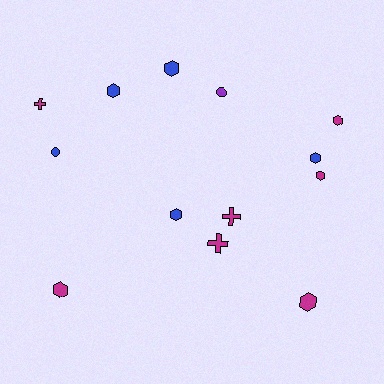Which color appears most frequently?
Magenta, with 7 objects.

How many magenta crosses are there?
There are 3 magenta crosses.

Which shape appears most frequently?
Hexagon, with 8 objects.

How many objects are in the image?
There are 13 objects.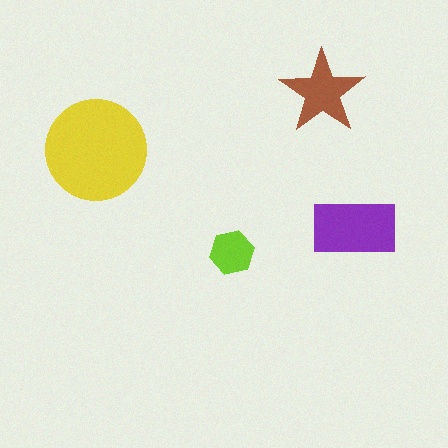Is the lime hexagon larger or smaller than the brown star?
Smaller.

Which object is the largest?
The yellow circle.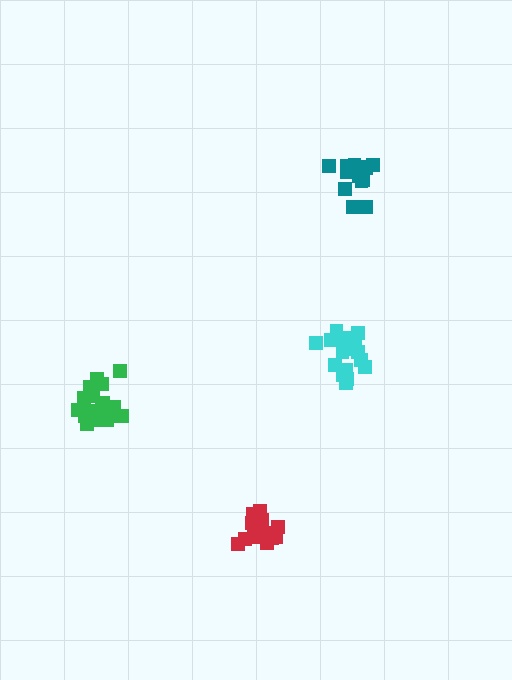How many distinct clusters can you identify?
There are 4 distinct clusters.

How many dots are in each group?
Group 1: 19 dots, Group 2: 16 dots, Group 3: 19 dots, Group 4: 15 dots (69 total).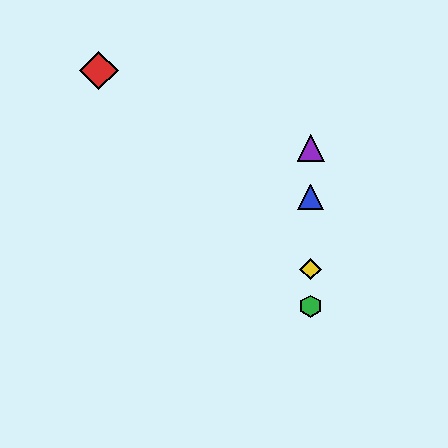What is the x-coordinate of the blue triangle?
The blue triangle is at x≈311.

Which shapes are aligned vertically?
The blue triangle, the green hexagon, the yellow diamond, the purple triangle are aligned vertically.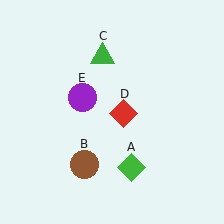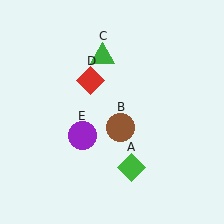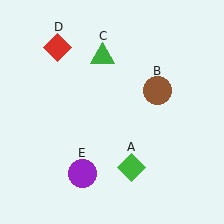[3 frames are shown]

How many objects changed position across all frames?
3 objects changed position: brown circle (object B), red diamond (object D), purple circle (object E).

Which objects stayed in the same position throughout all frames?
Green diamond (object A) and green triangle (object C) remained stationary.